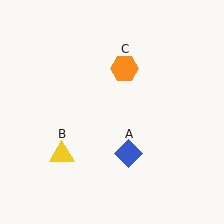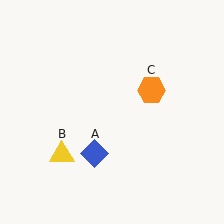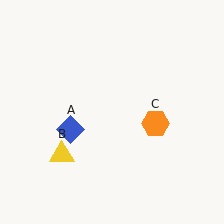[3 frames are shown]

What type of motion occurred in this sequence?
The blue diamond (object A), orange hexagon (object C) rotated clockwise around the center of the scene.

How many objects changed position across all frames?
2 objects changed position: blue diamond (object A), orange hexagon (object C).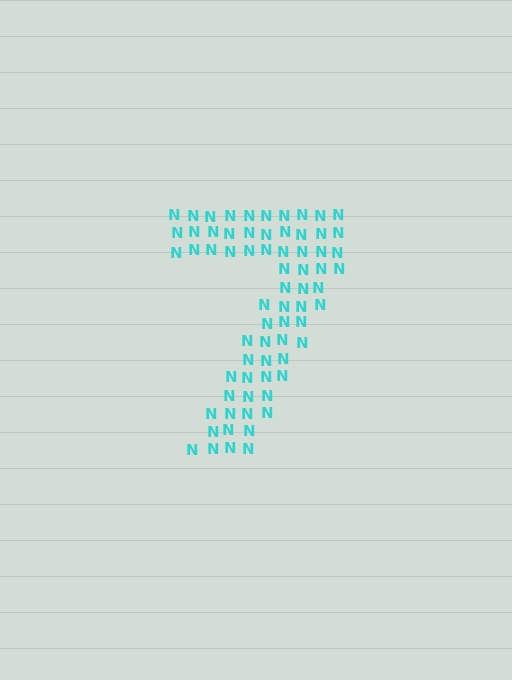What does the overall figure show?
The overall figure shows the digit 7.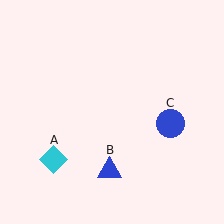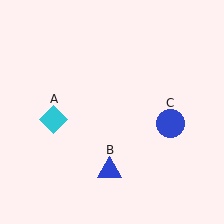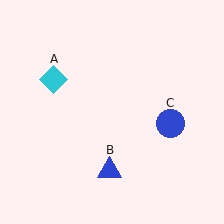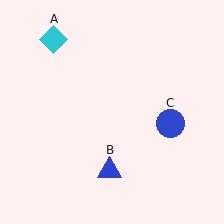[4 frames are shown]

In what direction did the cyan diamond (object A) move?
The cyan diamond (object A) moved up.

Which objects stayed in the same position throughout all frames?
Blue triangle (object B) and blue circle (object C) remained stationary.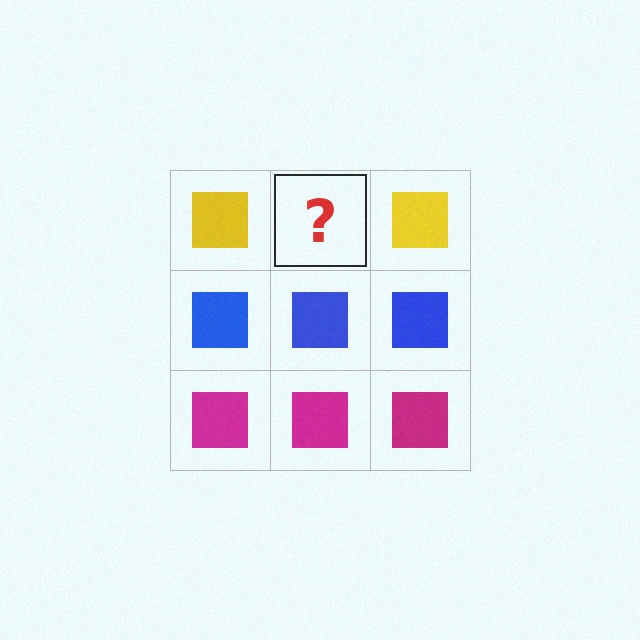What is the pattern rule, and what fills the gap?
The rule is that each row has a consistent color. The gap should be filled with a yellow square.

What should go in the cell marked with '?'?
The missing cell should contain a yellow square.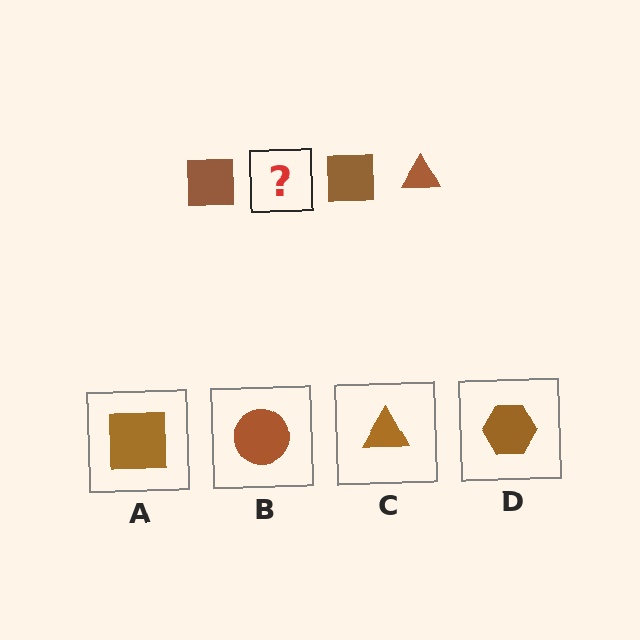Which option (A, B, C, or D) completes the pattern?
C.